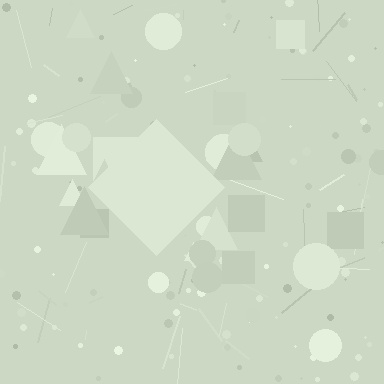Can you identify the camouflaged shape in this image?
The camouflaged shape is a diamond.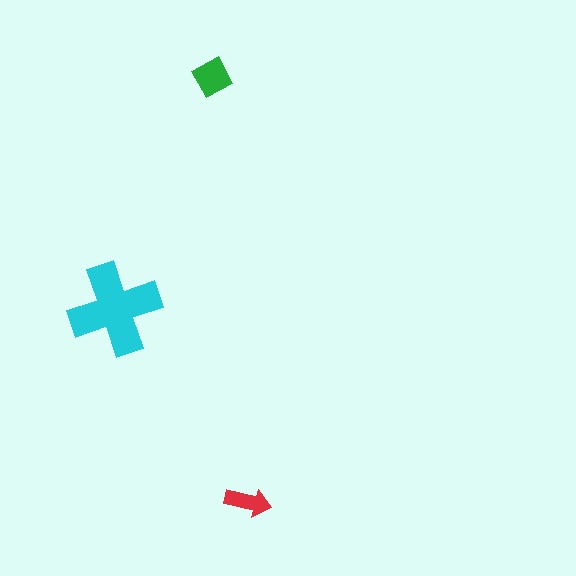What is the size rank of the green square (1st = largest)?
2nd.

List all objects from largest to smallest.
The cyan cross, the green square, the red arrow.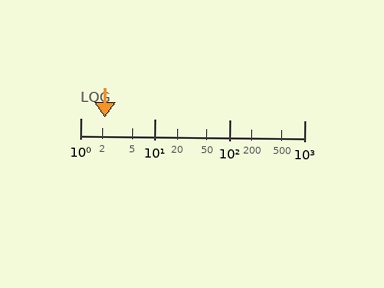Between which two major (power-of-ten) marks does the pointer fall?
The pointer is between 1 and 10.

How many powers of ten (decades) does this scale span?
The scale spans 3 decades, from 1 to 1000.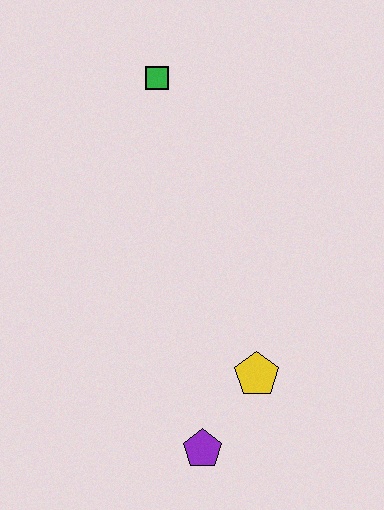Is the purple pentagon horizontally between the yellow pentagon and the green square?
Yes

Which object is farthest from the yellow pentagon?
The green square is farthest from the yellow pentagon.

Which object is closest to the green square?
The yellow pentagon is closest to the green square.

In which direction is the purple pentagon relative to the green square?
The purple pentagon is below the green square.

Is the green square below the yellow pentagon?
No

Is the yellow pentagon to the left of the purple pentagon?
No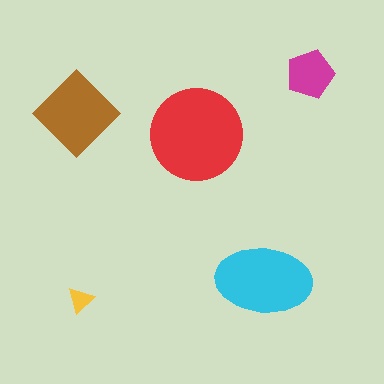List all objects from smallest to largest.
The yellow triangle, the magenta pentagon, the brown diamond, the cyan ellipse, the red circle.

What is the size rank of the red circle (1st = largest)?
1st.